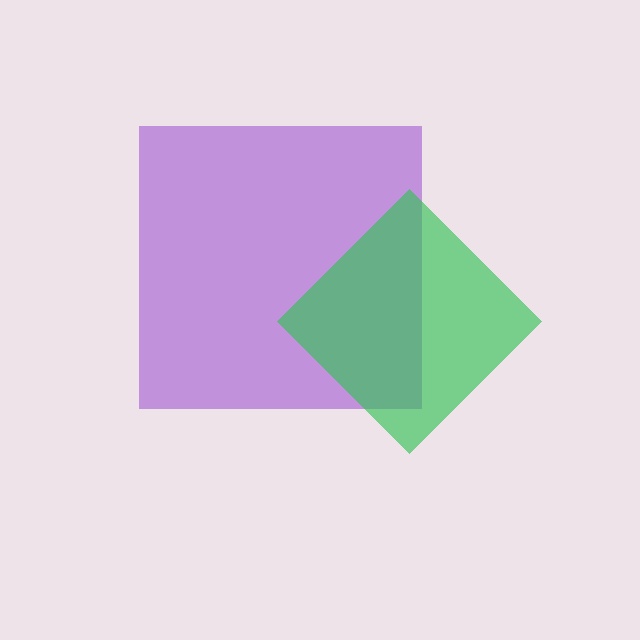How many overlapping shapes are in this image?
There are 2 overlapping shapes in the image.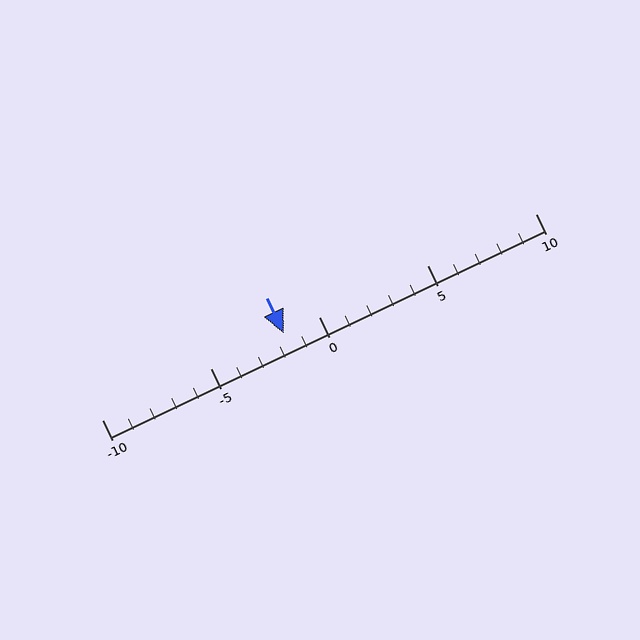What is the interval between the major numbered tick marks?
The major tick marks are spaced 5 units apart.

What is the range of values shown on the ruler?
The ruler shows values from -10 to 10.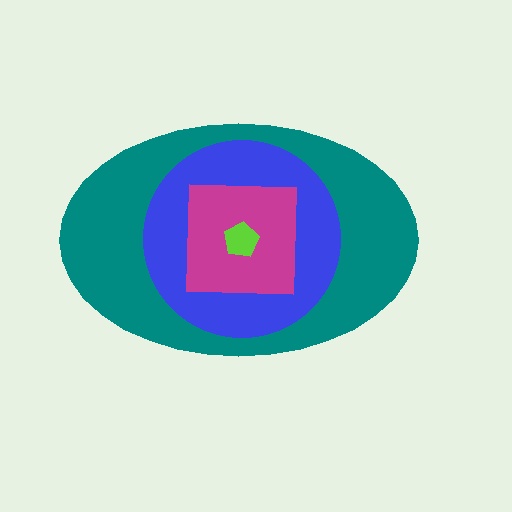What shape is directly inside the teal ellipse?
The blue circle.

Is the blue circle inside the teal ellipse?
Yes.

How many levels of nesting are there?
4.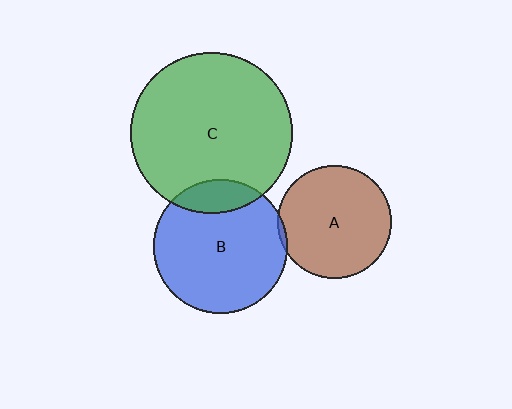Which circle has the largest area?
Circle C (green).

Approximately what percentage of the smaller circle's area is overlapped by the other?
Approximately 15%.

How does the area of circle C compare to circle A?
Approximately 2.0 times.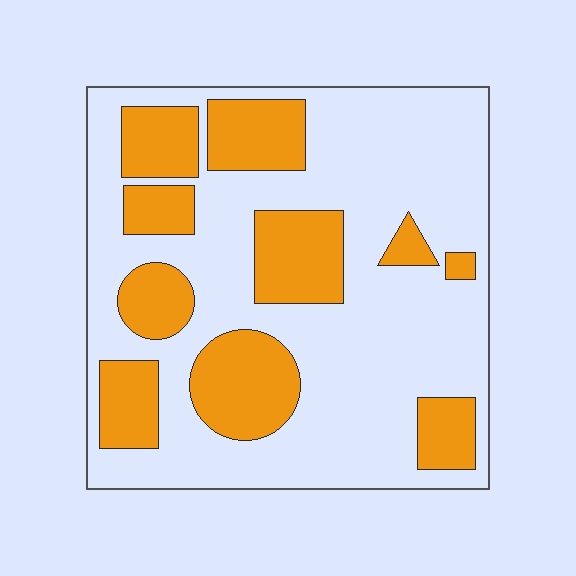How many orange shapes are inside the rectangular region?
10.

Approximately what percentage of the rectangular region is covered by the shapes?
Approximately 30%.